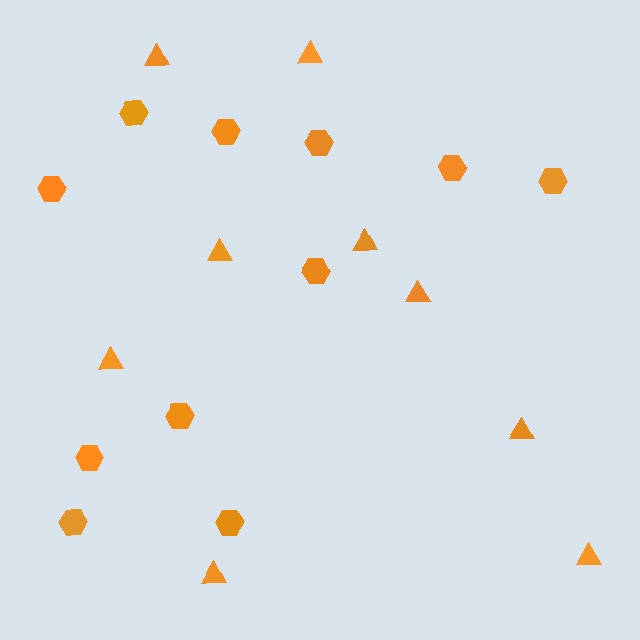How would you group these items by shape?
There are 2 groups: one group of hexagons (11) and one group of triangles (9).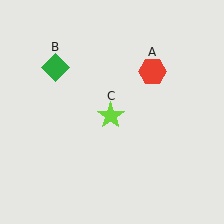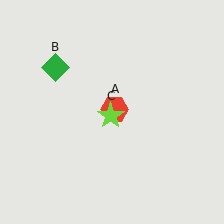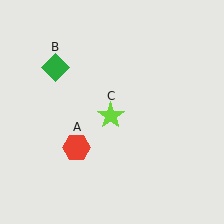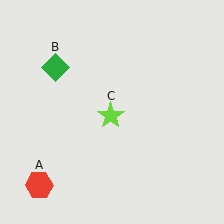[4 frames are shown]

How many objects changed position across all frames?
1 object changed position: red hexagon (object A).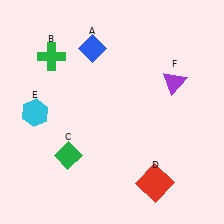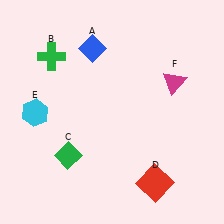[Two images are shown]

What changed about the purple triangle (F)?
In Image 1, F is purple. In Image 2, it changed to magenta.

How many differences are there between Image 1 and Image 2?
There is 1 difference between the two images.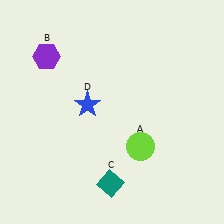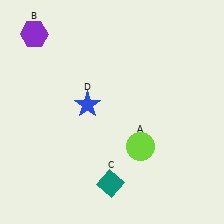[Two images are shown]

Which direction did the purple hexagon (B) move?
The purple hexagon (B) moved up.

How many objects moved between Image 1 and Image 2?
1 object moved between the two images.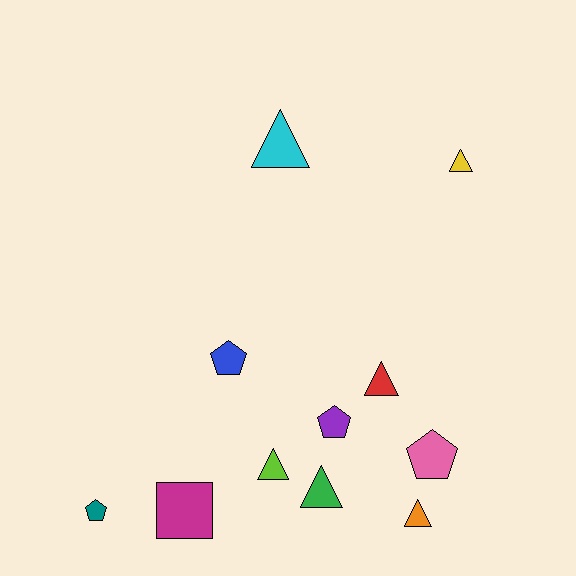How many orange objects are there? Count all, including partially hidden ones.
There is 1 orange object.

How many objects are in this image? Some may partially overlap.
There are 11 objects.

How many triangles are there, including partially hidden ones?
There are 6 triangles.